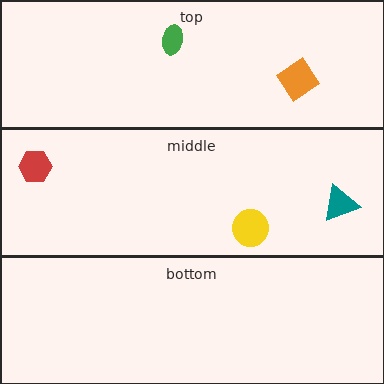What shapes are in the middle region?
The teal triangle, the red hexagon, the yellow circle.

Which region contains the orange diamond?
The top region.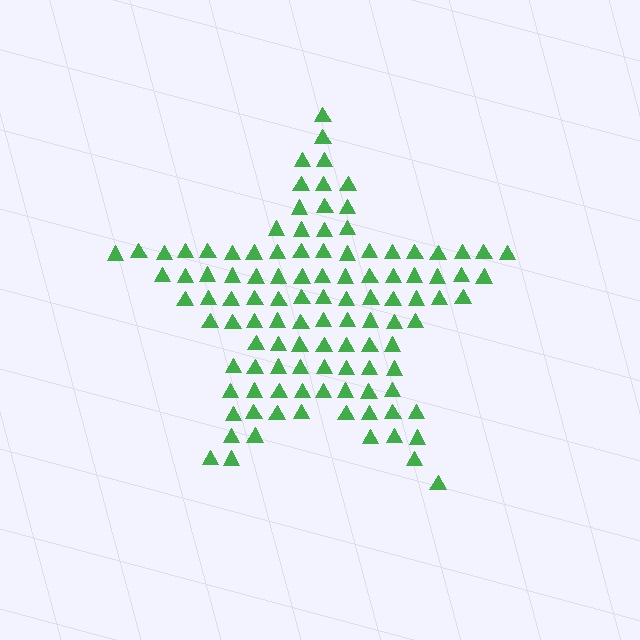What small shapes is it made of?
It is made of small triangles.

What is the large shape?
The large shape is a star.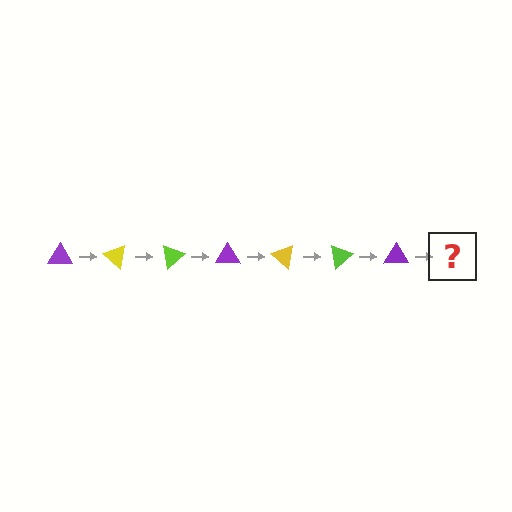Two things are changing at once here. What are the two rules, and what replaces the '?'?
The two rules are that it rotates 40 degrees each step and the color cycles through purple, yellow, and lime. The '?' should be a yellow triangle, rotated 280 degrees from the start.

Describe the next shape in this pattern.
It should be a yellow triangle, rotated 280 degrees from the start.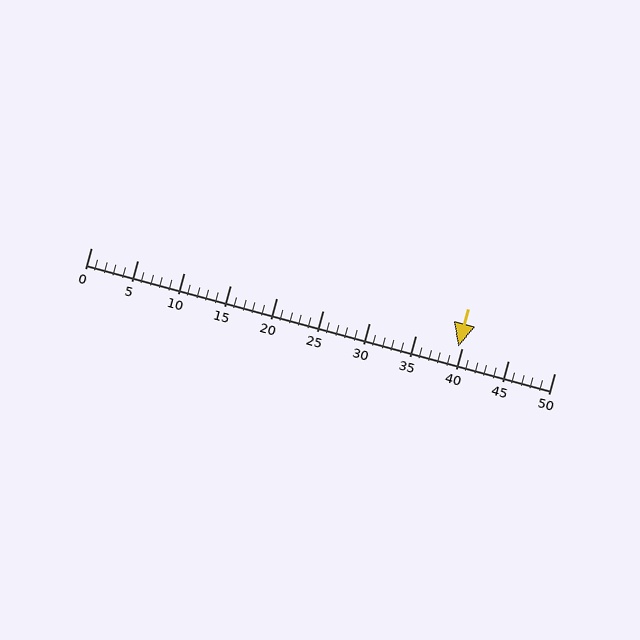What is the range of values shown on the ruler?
The ruler shows values from 0 to 50.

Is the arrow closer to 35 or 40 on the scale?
The arrow is closer to 40.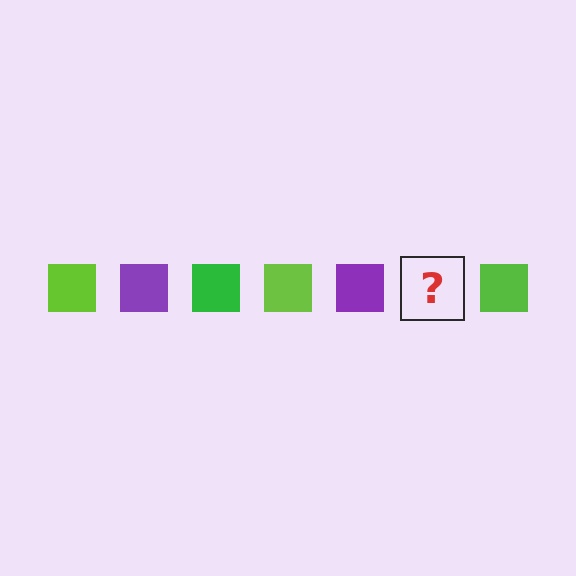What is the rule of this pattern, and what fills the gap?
The rule is that the pattern cycles through lime, purple, green squares. The gap should be filled with a green square.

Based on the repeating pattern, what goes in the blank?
The blank should be a green square.